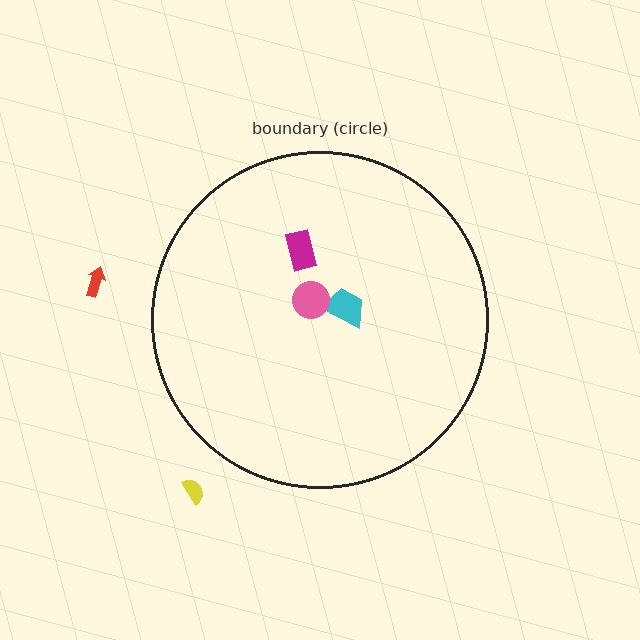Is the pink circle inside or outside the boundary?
Inside.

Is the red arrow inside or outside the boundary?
Outside.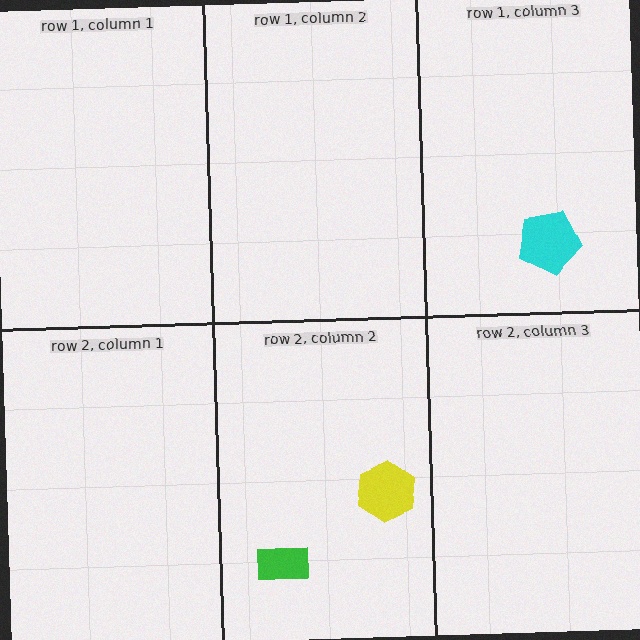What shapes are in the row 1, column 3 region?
The cyan pentagon.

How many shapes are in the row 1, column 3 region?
1.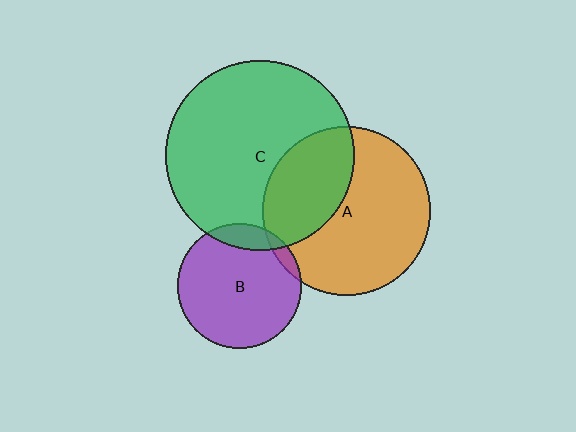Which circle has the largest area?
Circle C (green).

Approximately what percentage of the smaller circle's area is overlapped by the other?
Approximately 5%.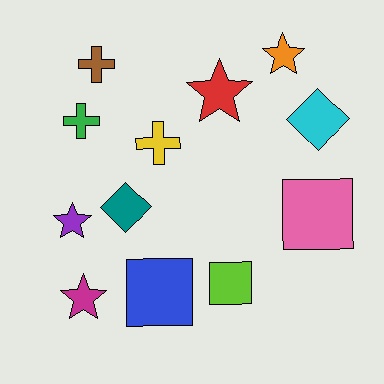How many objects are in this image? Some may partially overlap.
There are 12 objects.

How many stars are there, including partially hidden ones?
There are 4 stars.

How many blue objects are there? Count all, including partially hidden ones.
There is 1 blue object.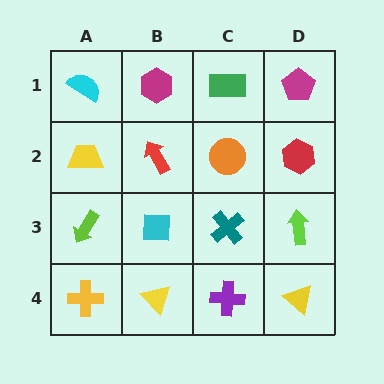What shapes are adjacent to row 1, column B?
A red arrow (row 2, column B), a cyan semicircle (row 1, column A), a green rectangle (row 1, column C).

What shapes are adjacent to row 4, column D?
A lime arrow (row 3, column D), a purple cross (row 4, column C).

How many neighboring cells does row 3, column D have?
3.